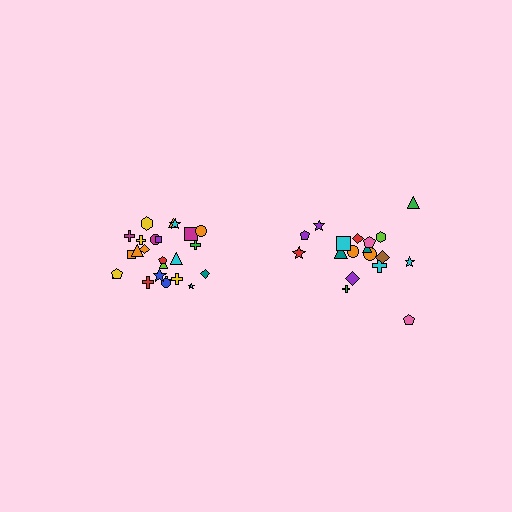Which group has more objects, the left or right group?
The left group.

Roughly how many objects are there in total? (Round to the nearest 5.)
Roughly 45 objects in total.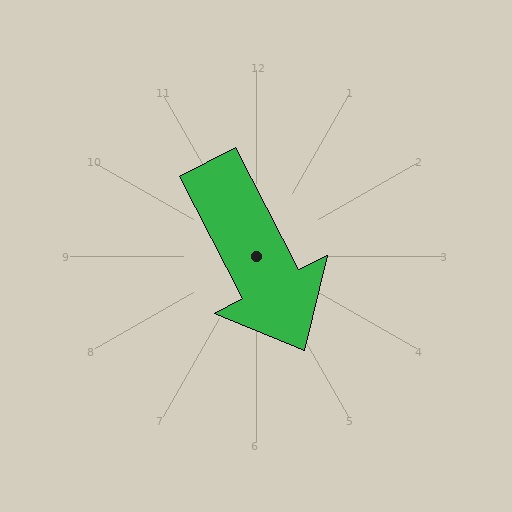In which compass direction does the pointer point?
Southeast.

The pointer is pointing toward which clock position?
Roughly 5 o'clock.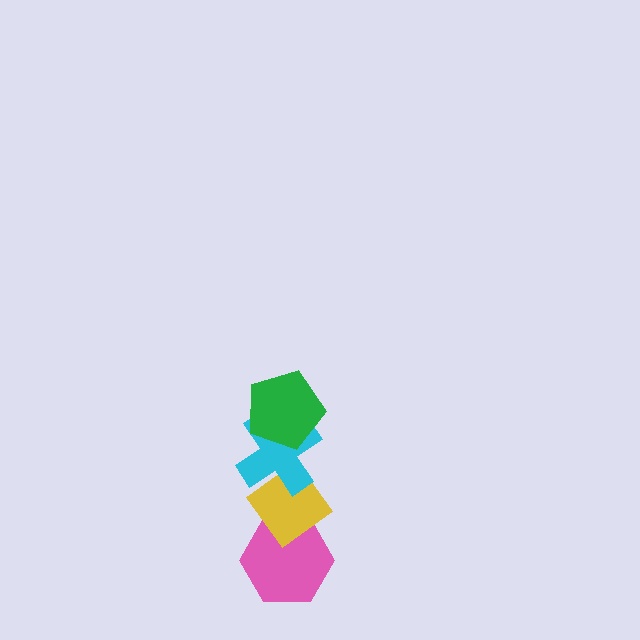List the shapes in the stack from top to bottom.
From top to bottom: the green pentagon, the cyan cross, the yellow diamond, the pink hexagon.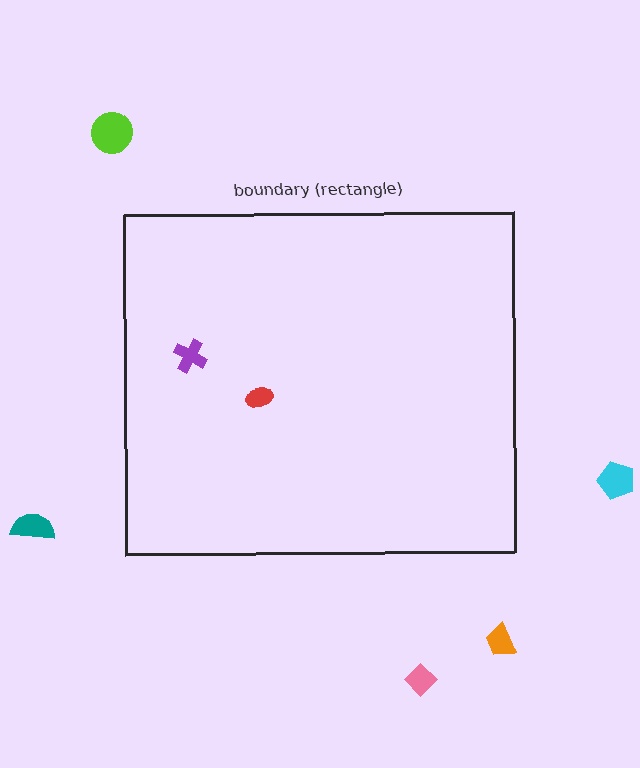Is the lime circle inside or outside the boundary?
Outside.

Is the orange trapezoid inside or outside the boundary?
Outside.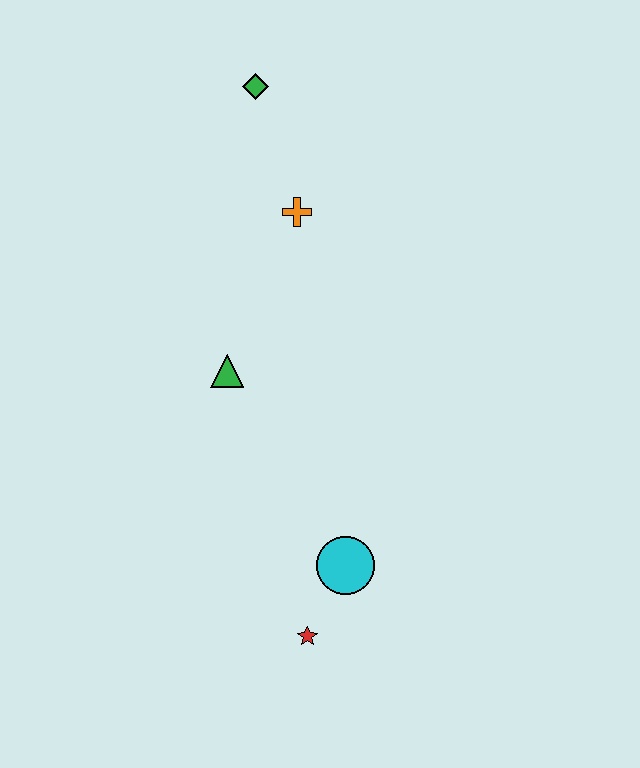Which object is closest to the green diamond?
The orange cross is closest to the green diamond.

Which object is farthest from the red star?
The green diamond is farthest from the red star.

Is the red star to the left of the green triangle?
No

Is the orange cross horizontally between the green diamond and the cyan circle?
Yes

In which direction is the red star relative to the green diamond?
The red star is below the green diamond.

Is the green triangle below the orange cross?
Yes